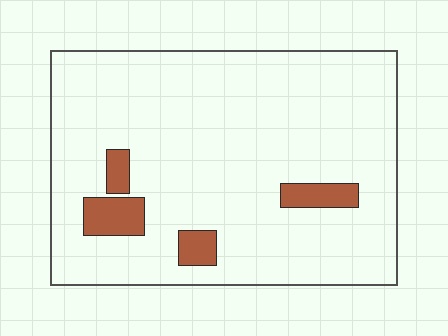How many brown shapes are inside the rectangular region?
4.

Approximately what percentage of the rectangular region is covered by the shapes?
Approximately 10%.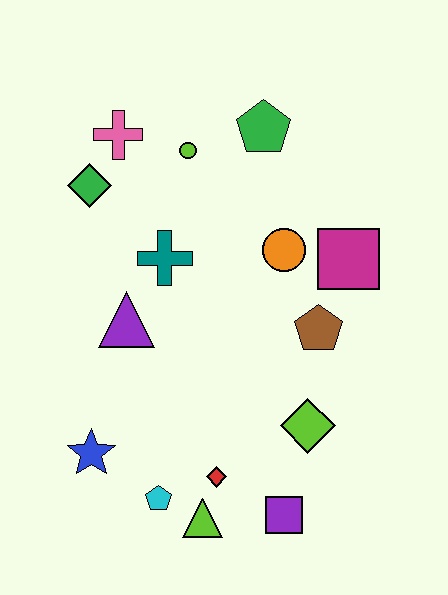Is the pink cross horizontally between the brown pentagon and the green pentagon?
No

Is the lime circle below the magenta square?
No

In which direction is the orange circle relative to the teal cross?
The orange circle is to the right of the teal cross.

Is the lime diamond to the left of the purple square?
No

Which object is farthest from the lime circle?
The purple square is farthest from the lime circle.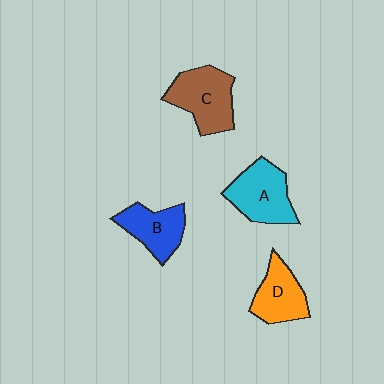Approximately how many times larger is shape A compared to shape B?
Approximately 1.2 times.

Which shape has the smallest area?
Shape B (blue).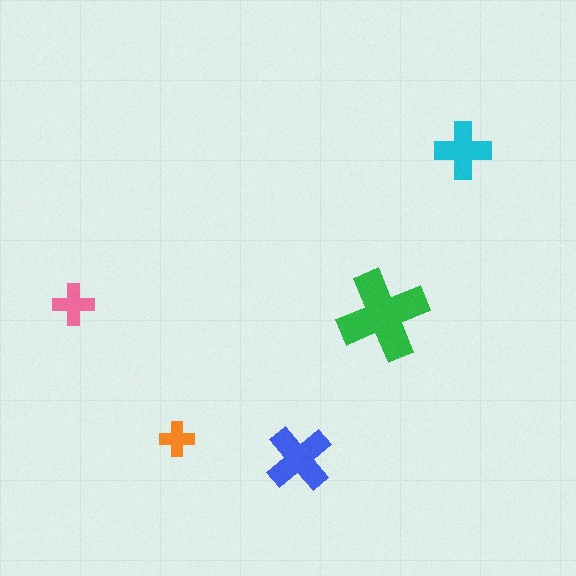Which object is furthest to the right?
The cyan cross is rightmost.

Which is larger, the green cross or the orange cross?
The green one.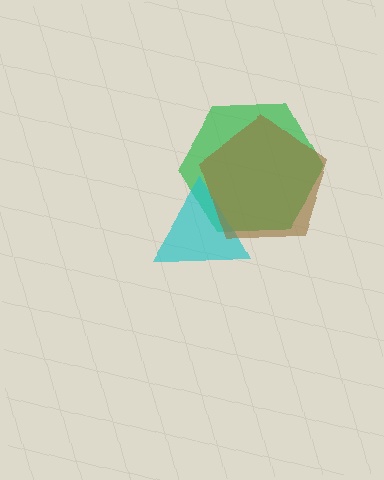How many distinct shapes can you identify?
There are 3 distinct shapes: a green hexagon, a cyan triangle, a brown pentagon.